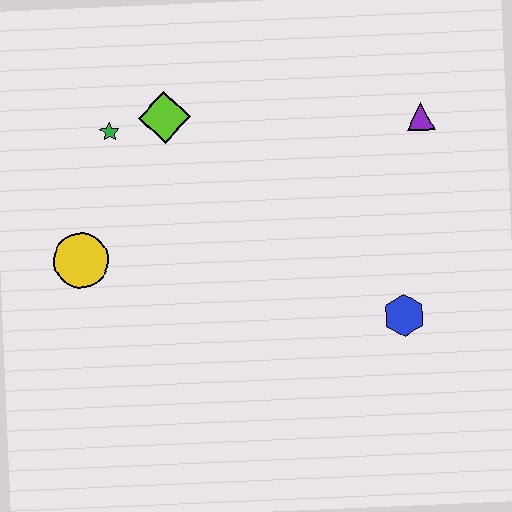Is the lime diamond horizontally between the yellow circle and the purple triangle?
Yes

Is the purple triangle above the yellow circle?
Yes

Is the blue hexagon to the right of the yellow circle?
Yes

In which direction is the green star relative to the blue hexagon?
The green star is to the left of the blue hexagon.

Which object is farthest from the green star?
The blue hexagon is farthest from the green star.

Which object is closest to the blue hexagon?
The purple triangle is closest to the blue hexagon.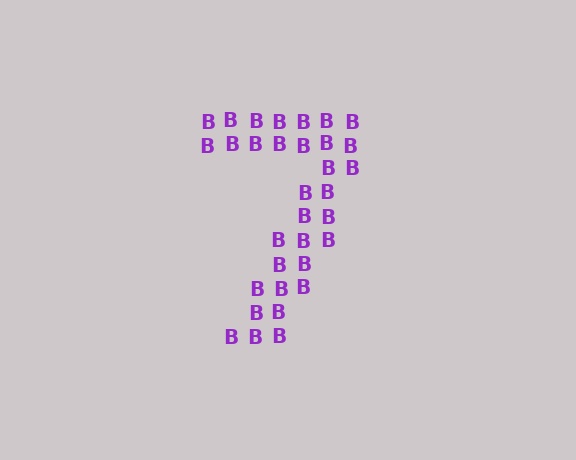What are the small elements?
The small elements are letter B's.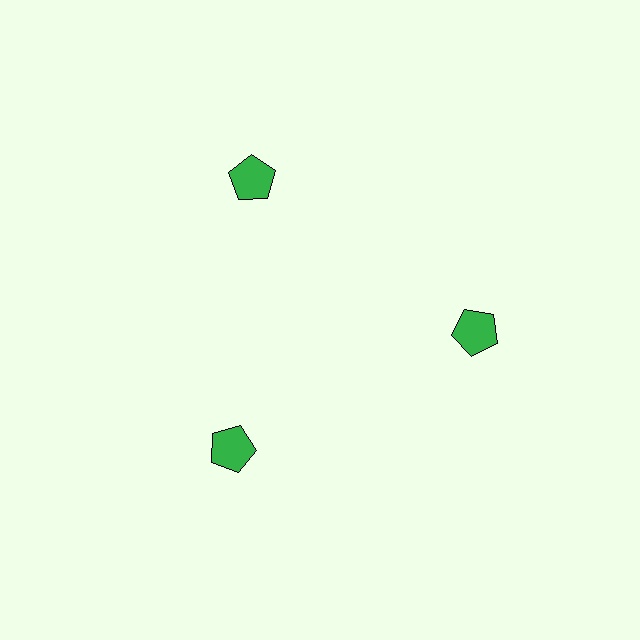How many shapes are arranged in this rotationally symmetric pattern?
There are 3 shapes, arranged in 3 groups of 1.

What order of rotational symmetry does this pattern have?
This pattern has 3-fold rotational symmetry.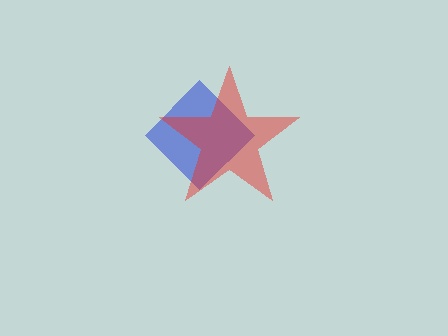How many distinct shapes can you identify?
There are 2 distinct shapes: a blue diamond, a red star.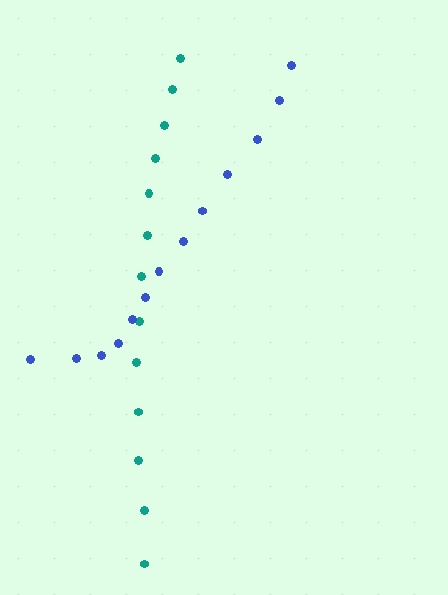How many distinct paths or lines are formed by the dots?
There are 2 distinct paths.